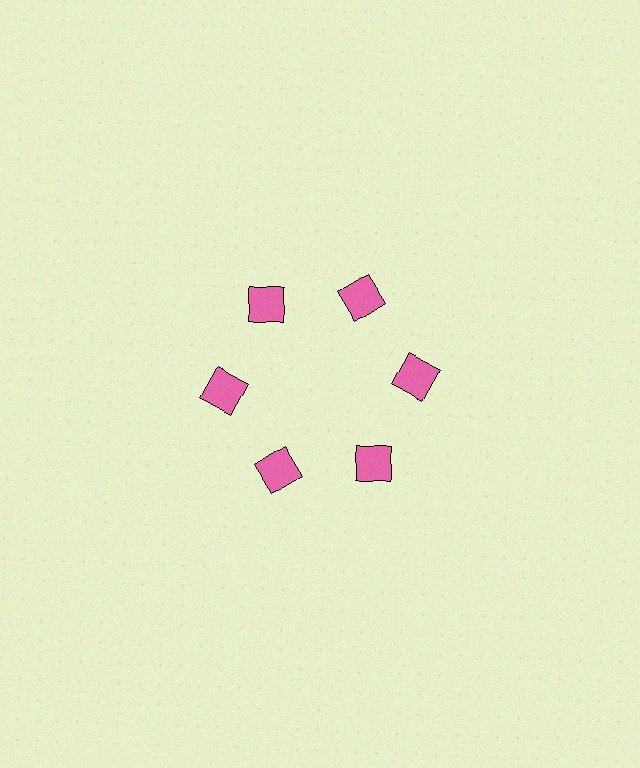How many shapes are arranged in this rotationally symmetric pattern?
There are 6 shapes, arranged in 6 groups of 1.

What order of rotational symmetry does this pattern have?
This pattern has 6-fold rotational symmetry.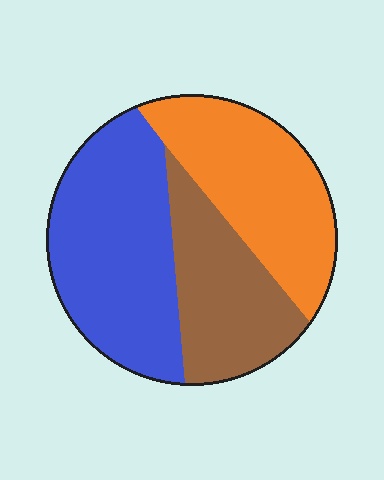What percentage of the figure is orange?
Orange takes up about one third (1/3) of the figure.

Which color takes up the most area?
Blue, at roughly 40%.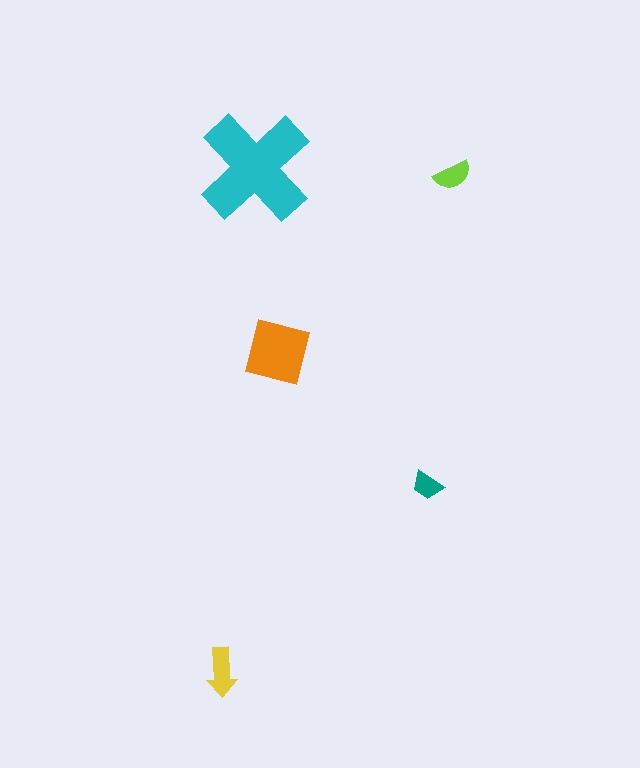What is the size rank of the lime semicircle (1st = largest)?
4th.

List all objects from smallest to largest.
The teal trapezoid, the lime semicircle, the yellow arrow, the orange square, the cyan cross.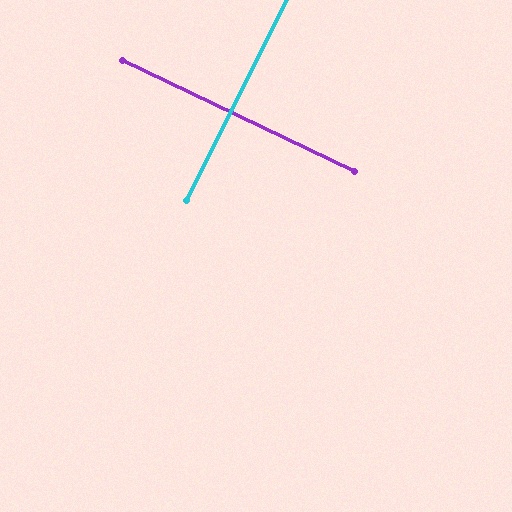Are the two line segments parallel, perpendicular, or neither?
Perpendicular — they meet at approximately 89°.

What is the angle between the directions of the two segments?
Approximately 89 degrees.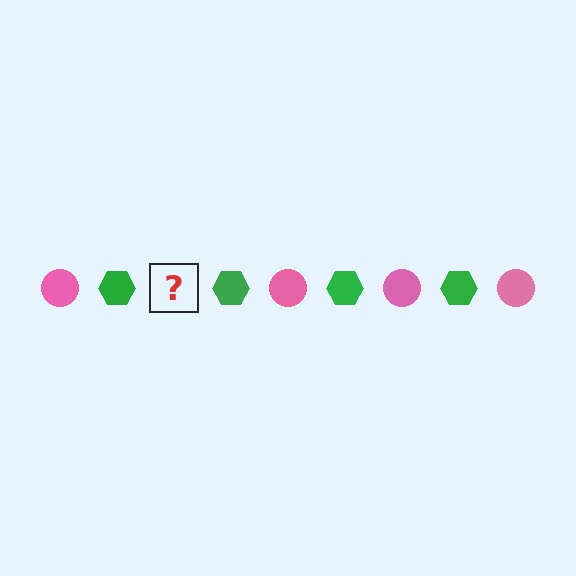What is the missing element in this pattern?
The missing element is a pink circle.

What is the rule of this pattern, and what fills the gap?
The rule is that the pattern alternates between pink circle and green hexagon. The gap should be filled with a pink circle.